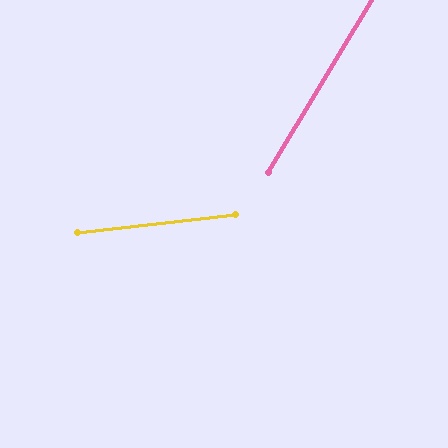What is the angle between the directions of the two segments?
Approximately 53 degrees.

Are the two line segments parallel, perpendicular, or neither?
Neither parallel nor perpendicular — they differ by about 53°.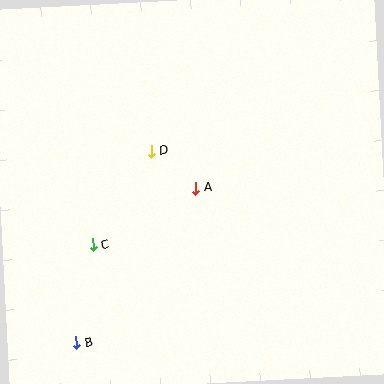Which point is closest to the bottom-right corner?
Point A is closest to the bottom-right corner.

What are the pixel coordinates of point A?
Point A is at (195, 188).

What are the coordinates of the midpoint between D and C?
The midpoint between D and C is at (122, 198).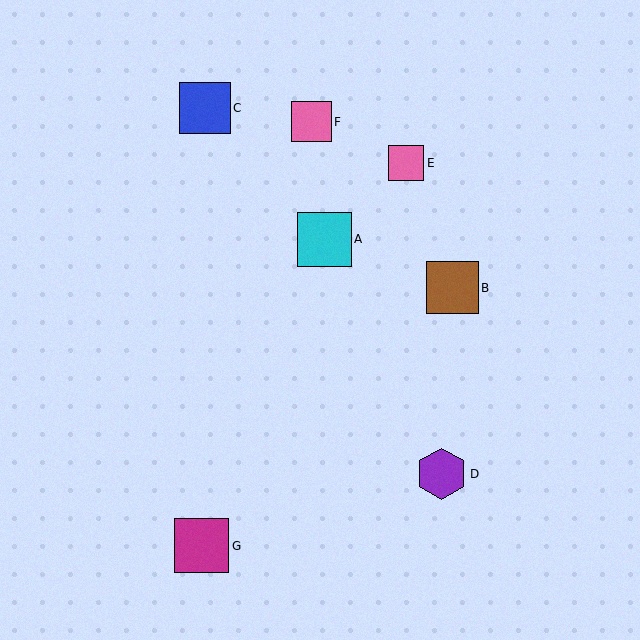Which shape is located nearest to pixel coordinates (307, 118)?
The pink square (labeled F) at (311, 122) is nearest to that location.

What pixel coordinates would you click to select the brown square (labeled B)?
Click at (452, 288) to select the brown square B.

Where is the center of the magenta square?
The center of the magenta square is at (202, 546).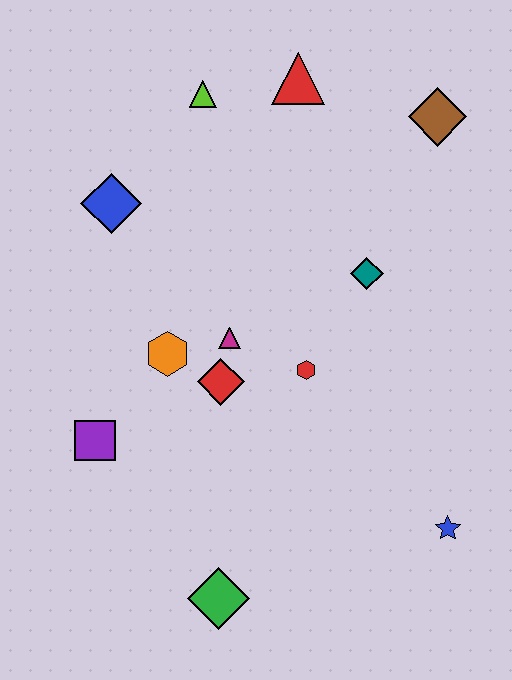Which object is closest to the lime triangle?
The red triangle is closest to the lime triangle.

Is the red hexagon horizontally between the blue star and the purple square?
Yes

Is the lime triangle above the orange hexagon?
Yes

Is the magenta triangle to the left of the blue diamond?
No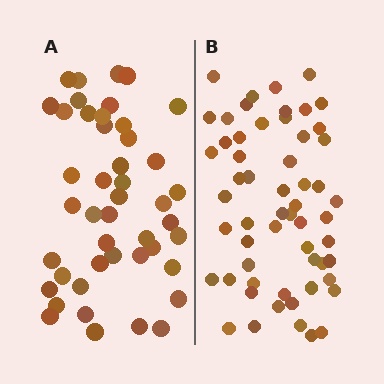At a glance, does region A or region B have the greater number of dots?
Region B (the right region) has more dots.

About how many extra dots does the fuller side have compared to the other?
Region B has roughly 12 or so more dots than region A.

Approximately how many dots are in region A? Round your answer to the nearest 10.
About 40 dots. (The exact count is 45, which rounds to 40.)